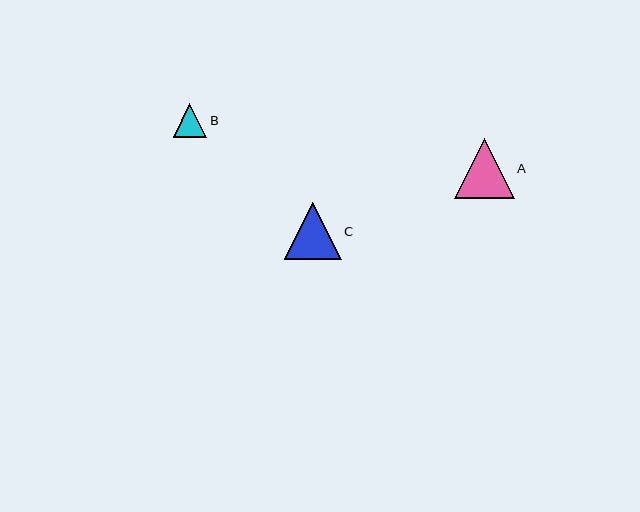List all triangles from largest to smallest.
From largest to smallest: A, C, B.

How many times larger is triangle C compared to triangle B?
Triangle C is approximately 1.7 times the size of triangle B.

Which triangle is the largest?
Triangle A is the largest with a size of approximately 60 pixels.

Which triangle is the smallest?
Triangle B is the smallest with a size of approximately 34 pixels.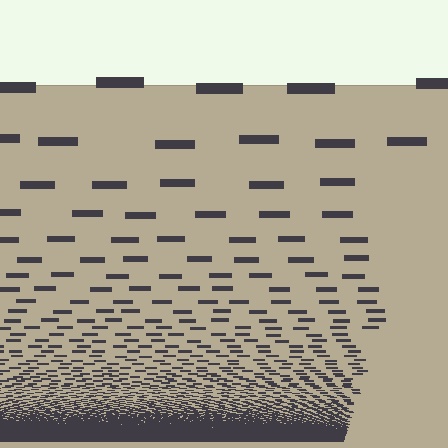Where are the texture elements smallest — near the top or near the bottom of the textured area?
Near the bottom.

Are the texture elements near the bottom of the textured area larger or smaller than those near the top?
Smaller. The gradient is inverted — elements near the bottom are smaller and denser.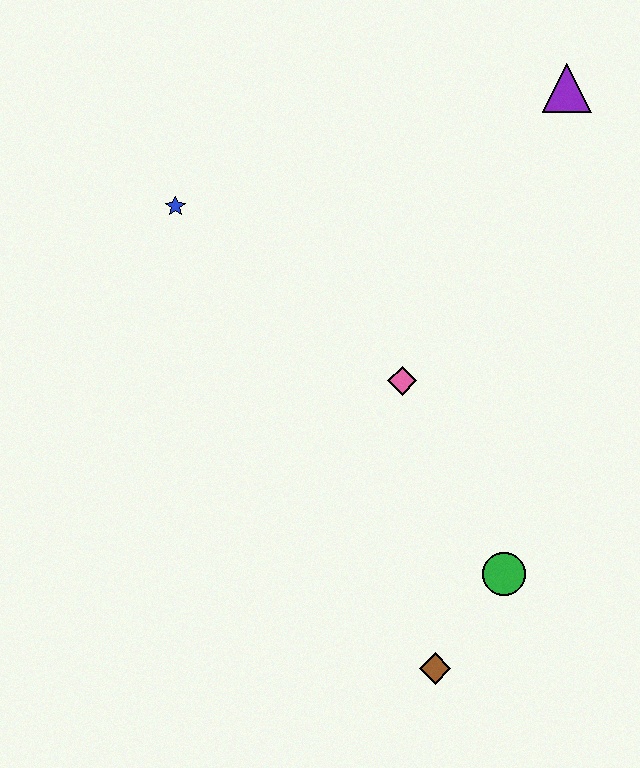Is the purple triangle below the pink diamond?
No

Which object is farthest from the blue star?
The brown diamond is farthest from the blue star.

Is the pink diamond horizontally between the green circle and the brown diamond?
No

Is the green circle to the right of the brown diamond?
Yes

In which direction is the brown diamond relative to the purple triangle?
The brown diamond is below the purple triangle.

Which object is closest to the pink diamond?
The green circle is closest to the pink diamond.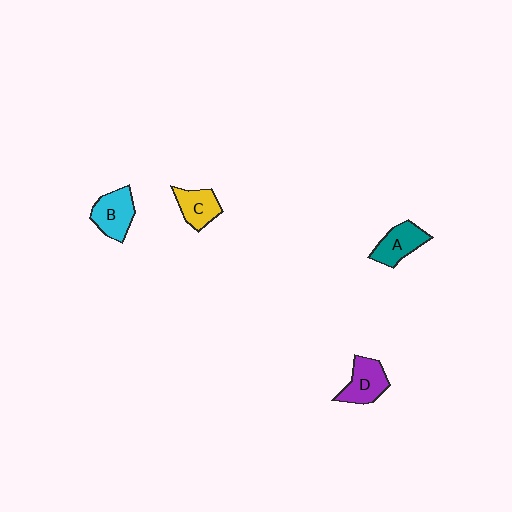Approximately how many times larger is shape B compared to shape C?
Approximately 1.2 times.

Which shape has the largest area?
Shape B (cyan).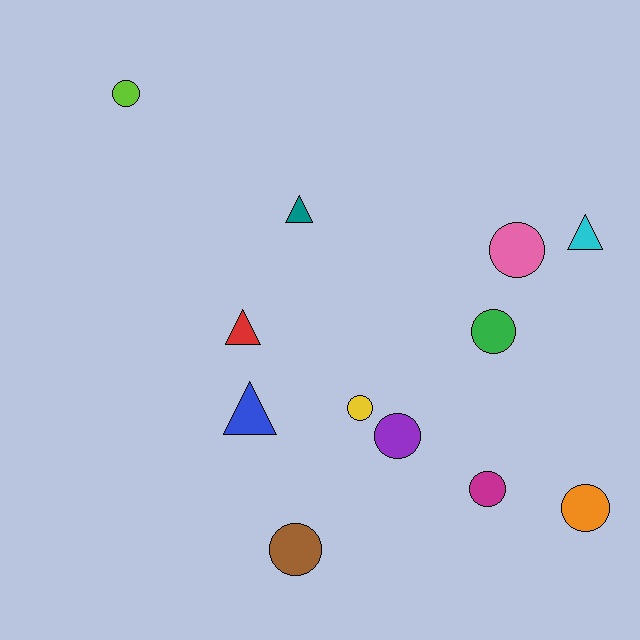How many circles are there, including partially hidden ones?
There are 8 circles.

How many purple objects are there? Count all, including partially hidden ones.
There is 1 purple object.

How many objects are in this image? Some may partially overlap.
There are 12 objects.